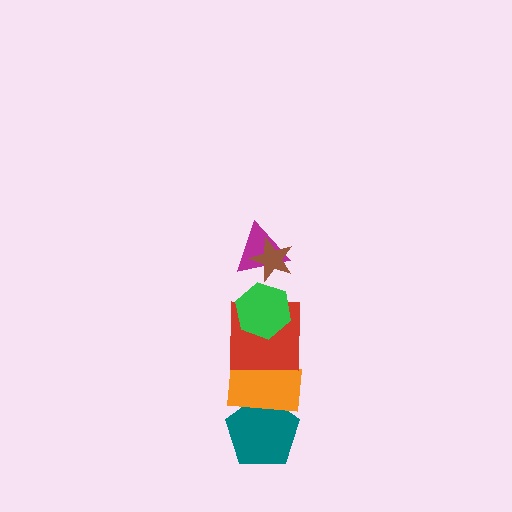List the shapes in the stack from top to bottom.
From top to bottom: the brown star, the magenta triangle, the green hexagon, the red square, the orange rectangle, the teal pentagon.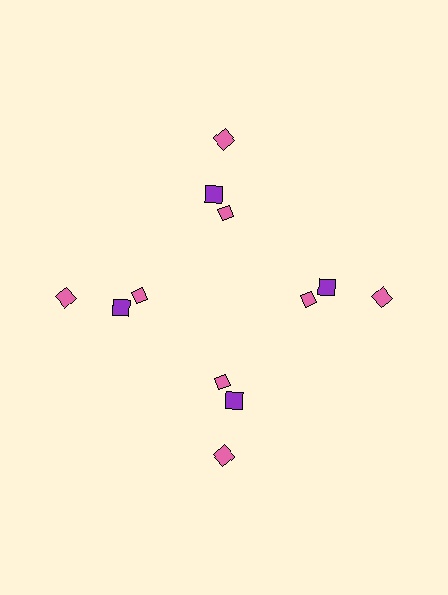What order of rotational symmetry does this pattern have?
This pattern has 4-fold rotational symmetry.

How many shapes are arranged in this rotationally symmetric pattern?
There are 12 shapes, arranged in 4 groups of 3.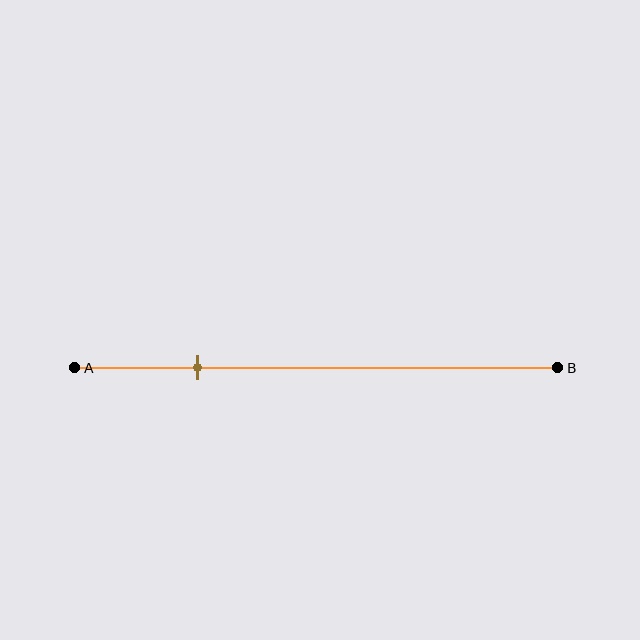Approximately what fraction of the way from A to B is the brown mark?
The brown mark is approximately 25% of the way from A to B.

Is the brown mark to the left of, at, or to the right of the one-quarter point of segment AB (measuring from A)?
The brown mark is approximately at the one-quarter point of segment AB.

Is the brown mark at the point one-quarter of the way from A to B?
Yes, the mark is approximately at the one-quarter point.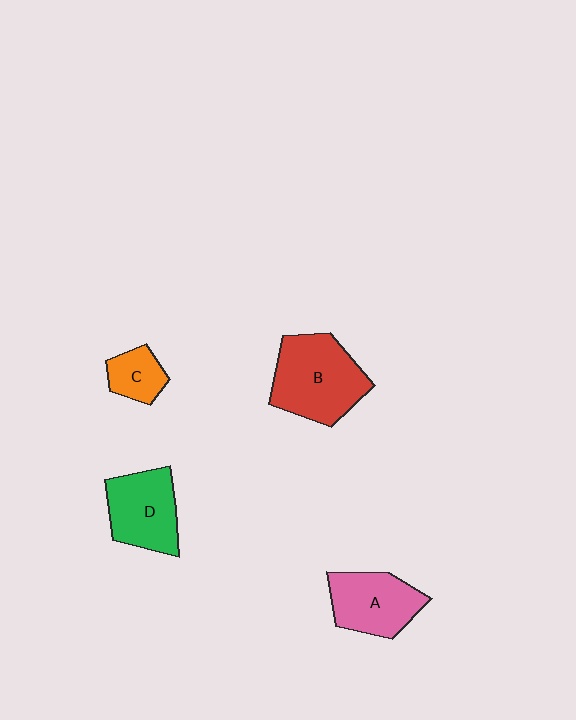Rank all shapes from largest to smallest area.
From largest to smallest: B (red), D (green), A (pink), C (orange).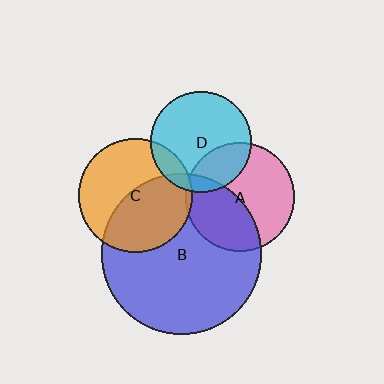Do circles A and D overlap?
Yes.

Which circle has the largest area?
Circle B (blue).